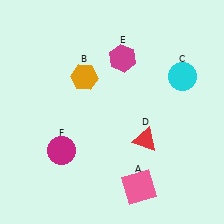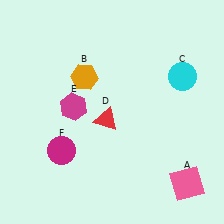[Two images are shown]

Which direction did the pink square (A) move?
The pink square (A) moved right.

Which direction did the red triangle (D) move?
The red triangle (D) moved left.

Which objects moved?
The objects that moved are: the pink square (A), the red triangle (D), the magenta hexagon (E).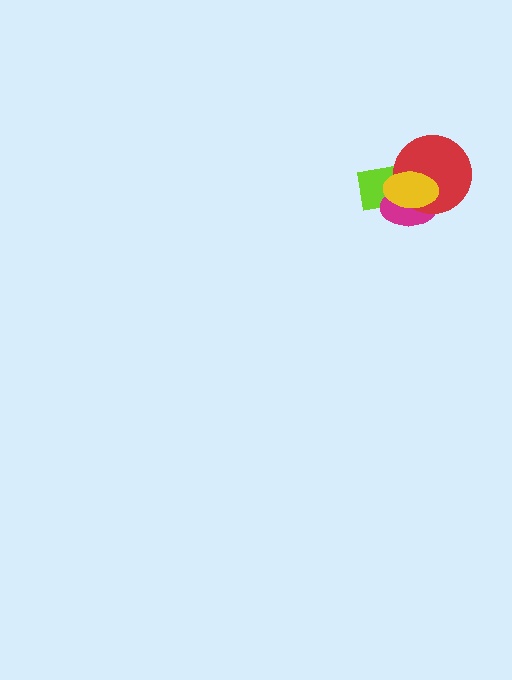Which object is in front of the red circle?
The yellow ellipse is in front of the red circle.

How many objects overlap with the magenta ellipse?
3 objects overlap with the magenta ellipse.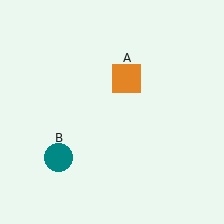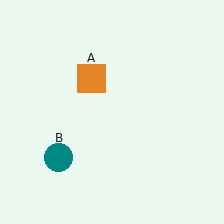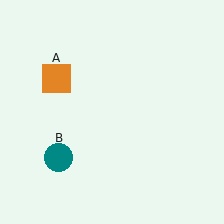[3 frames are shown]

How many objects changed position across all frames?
1 object changed position: orange square (object A).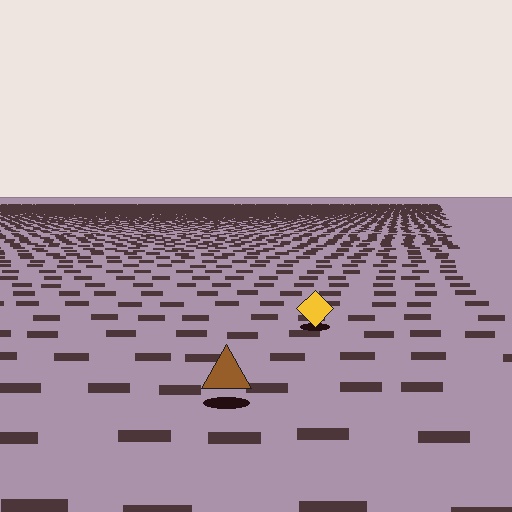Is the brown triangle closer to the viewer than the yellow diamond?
Yes. The brown triangle is closer — you can tell from the texture gradient: the ground texture is coarser near it.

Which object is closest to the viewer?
The brown triangle is closest. The texture marks near it are larger and more spread out.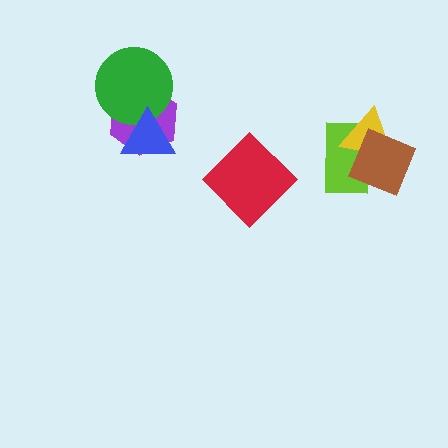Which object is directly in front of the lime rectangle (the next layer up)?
The yellow triangle is directly in front of the lime rectangle.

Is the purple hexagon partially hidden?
Yes, it is partially covered by another shape.